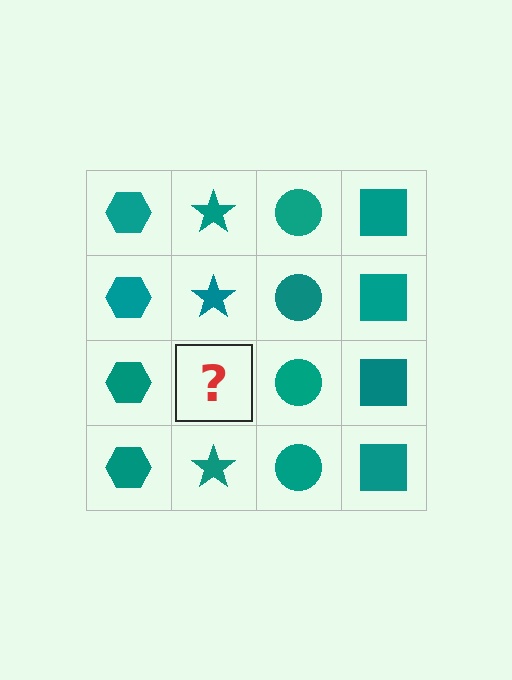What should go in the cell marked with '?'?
The missing cell should contain a teal star.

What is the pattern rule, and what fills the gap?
The rule is that each column has a consistent shape. The gap should be filled with a teal star.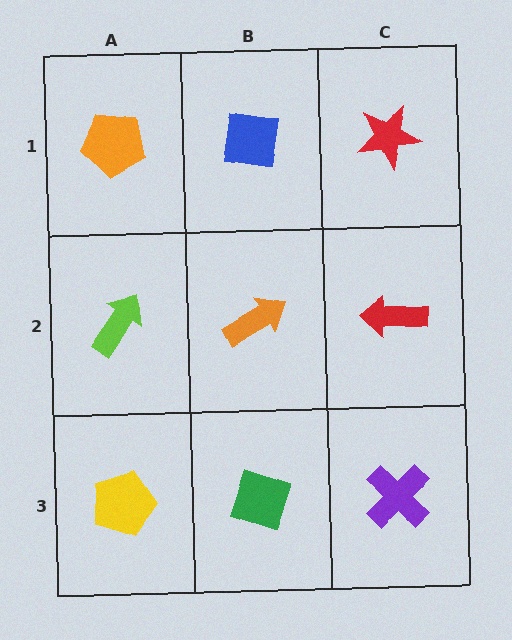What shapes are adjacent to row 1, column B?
An orange arrow (row 2, column B), an orange pentagon (row 1, column A), a red star (row 1, column C).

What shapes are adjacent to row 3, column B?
An orange arrow (row 2, column B), a yellow pentagon (row 3, column A), a purple cross (row 3, column C).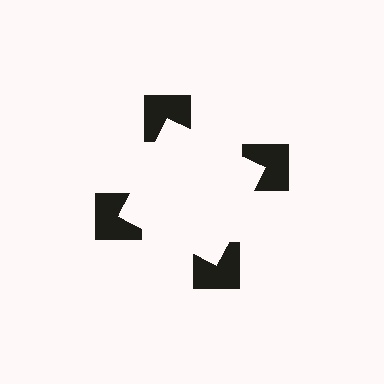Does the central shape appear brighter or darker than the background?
It typically appears slightly brighter than the background, even though no actual brightness change is drawn.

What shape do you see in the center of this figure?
An illusory square — its edges are inferred from the aligned wedge cuts in the notched squares, not physically drawn.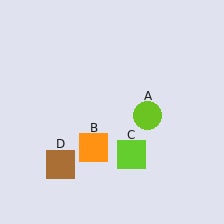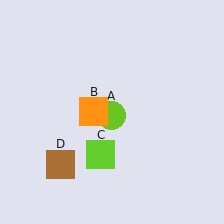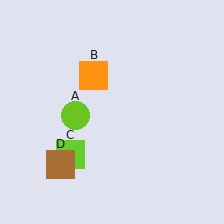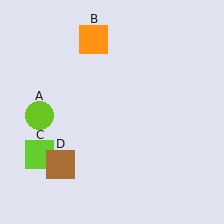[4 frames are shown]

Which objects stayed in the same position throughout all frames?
Brown square (object D) remained stationary.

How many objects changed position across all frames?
3 objects changed position: lime circle (object A), orange square (object B), lime square (object C).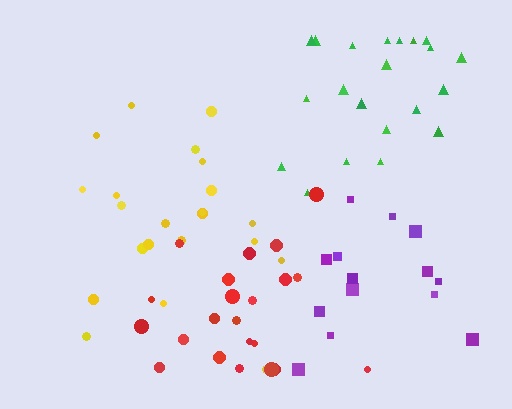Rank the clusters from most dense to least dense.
green, red, yellow, purple.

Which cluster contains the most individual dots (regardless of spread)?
Yellow (22).